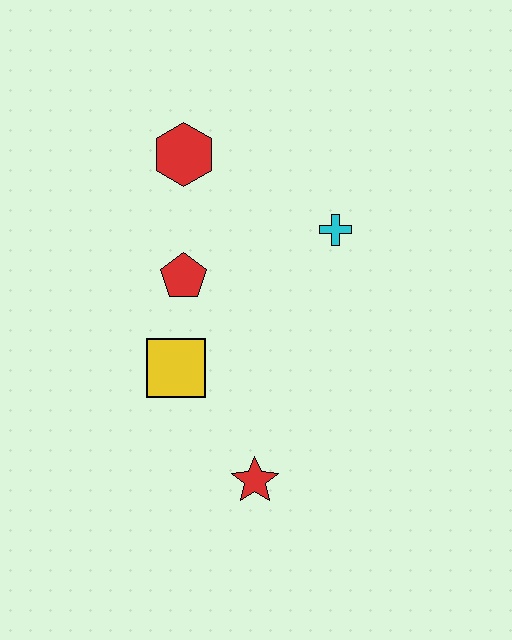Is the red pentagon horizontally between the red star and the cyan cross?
No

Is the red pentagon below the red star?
No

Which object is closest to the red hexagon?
The red pentagon is closest to the red hexagon.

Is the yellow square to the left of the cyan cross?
Yes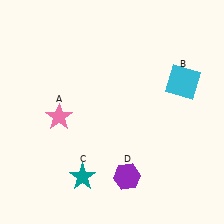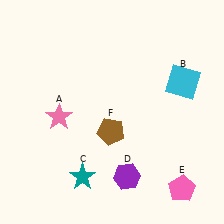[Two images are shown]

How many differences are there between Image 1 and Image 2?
There are 2 differences between the two images.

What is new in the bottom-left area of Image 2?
A brown pentagon (F) was added in the bottom-left area of Image 2.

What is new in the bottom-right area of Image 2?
A pink pentagon (E) was added in the bottom-right area of Image 2.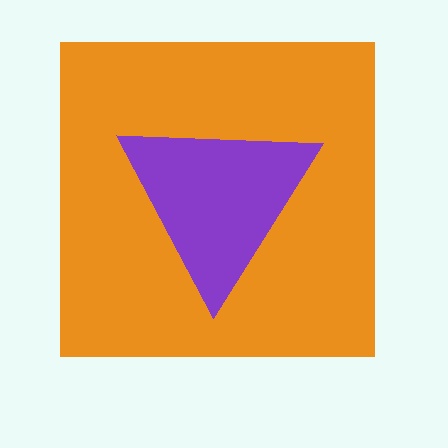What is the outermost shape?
The orange square.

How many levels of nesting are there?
2.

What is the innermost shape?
The purple triangle.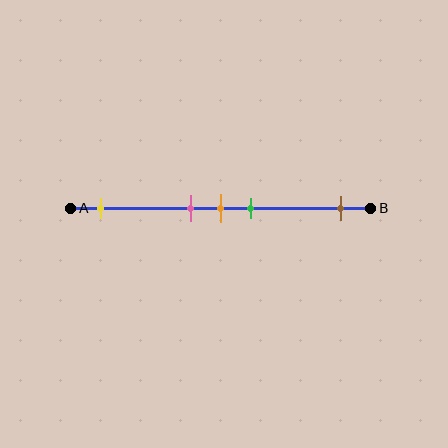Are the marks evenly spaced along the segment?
No, the marks are not evenly spaced.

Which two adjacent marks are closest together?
The pink and orange marks are the closest adjacent pair.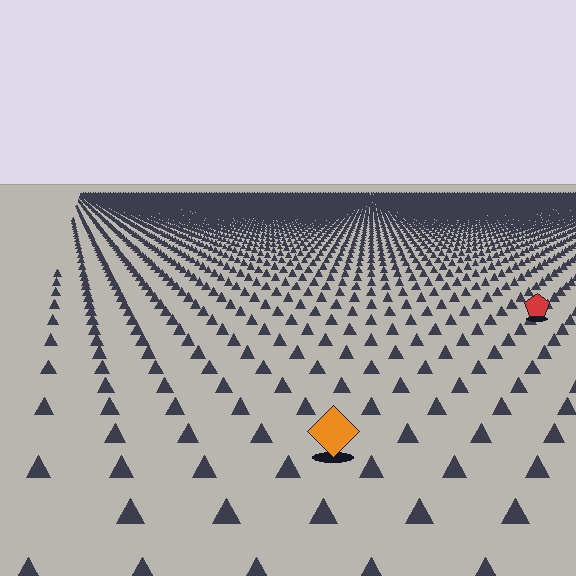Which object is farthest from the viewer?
The red pentagon is farthest from the viewer. It appears smaller and the ground texture around it is denser.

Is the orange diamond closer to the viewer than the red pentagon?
Yes. The orange diamond is closer — you can tell from the texture gradient: the ground texture is coarser near it.